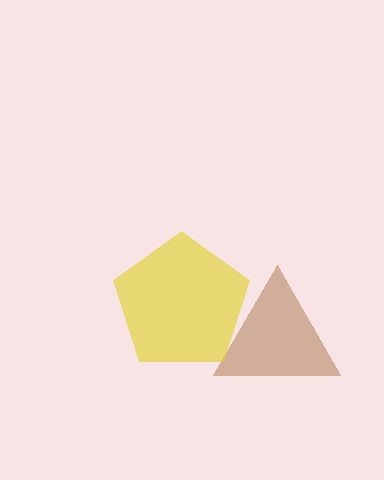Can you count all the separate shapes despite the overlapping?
Yes, there are 2 separate shapes.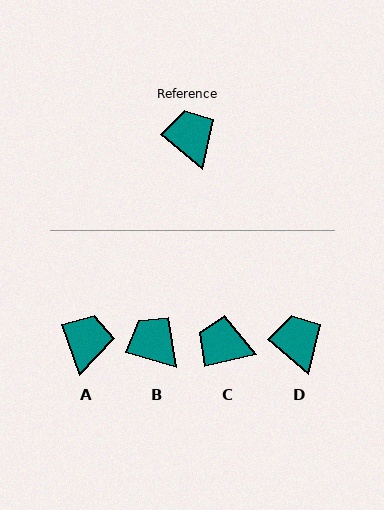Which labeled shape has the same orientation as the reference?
D.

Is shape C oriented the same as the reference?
No, it is off by about 52 degrees.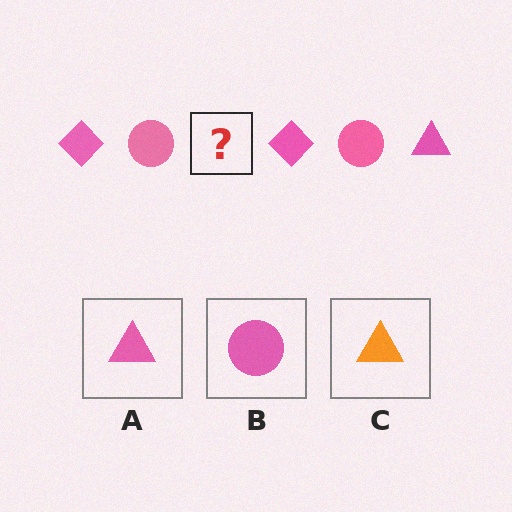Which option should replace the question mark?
Option A.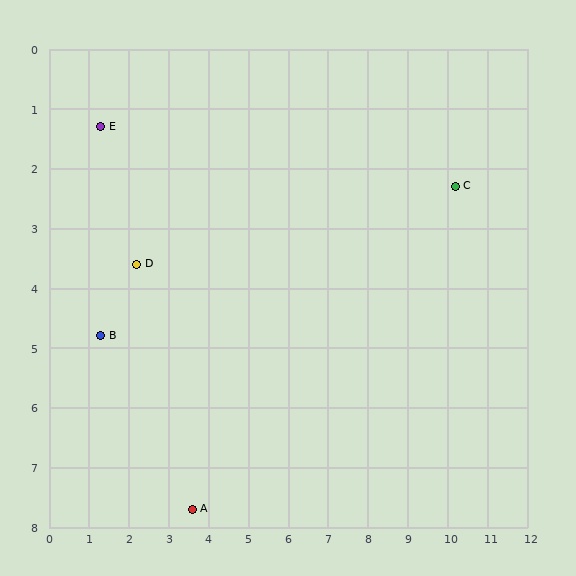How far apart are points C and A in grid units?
Points C and A are about 8.5 grid units apart.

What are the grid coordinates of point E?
Point E is at approximately (1.3, 1.3).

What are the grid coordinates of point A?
Point A is at approximately (3.6, 7.7).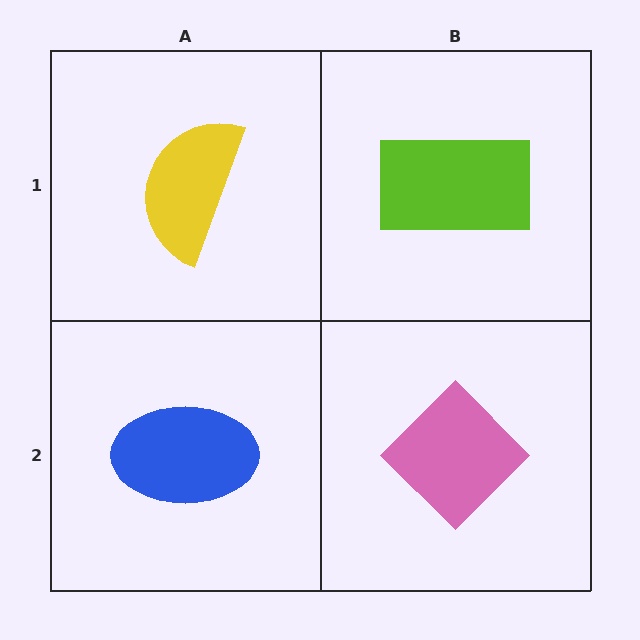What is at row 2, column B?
A pink diamond.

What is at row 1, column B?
A lime rectangle.